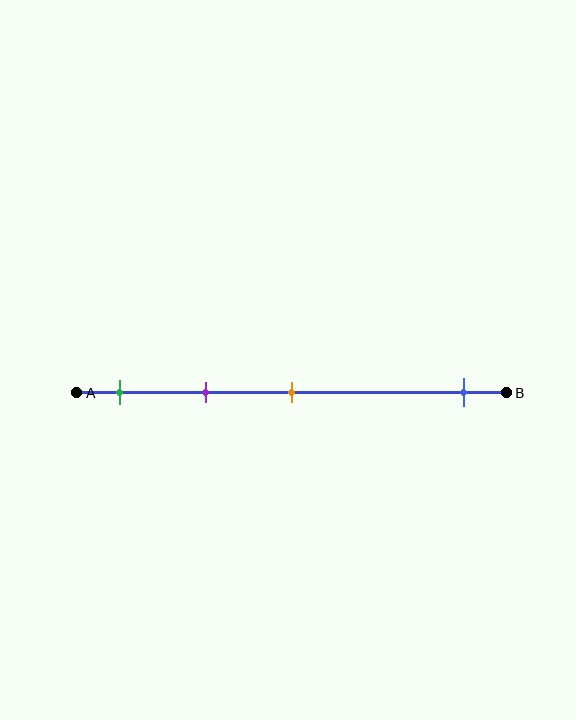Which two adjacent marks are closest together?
The green and purple marks are the closest adjacent pair.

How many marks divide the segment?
There are 4 marks dividing the segment.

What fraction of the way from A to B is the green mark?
The green mark is approximately 10% (0.1) of the way from A to B.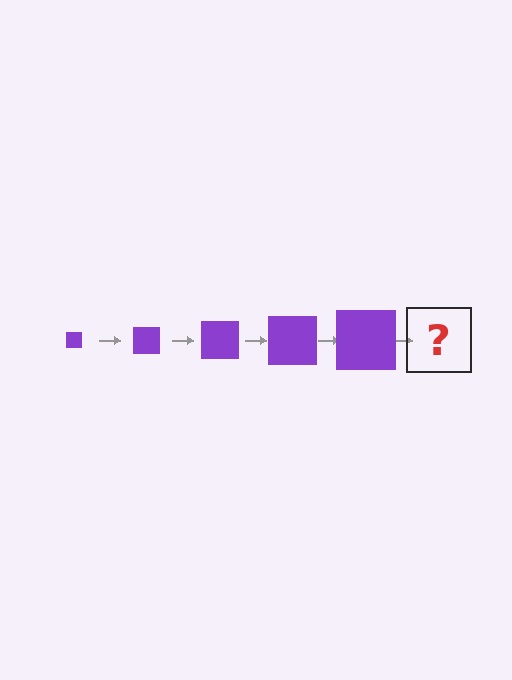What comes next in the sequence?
The next element should be a purple square, larger than the previous one.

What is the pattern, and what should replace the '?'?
The pattern is that the square gets progressively larger each step. The '?' should be a purple square, larger than the previous one.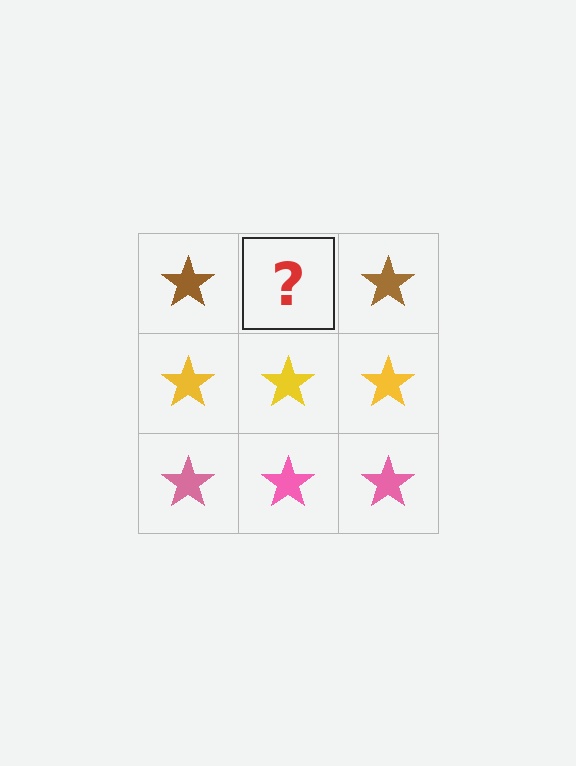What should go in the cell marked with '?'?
The missing cell should contain a brown star.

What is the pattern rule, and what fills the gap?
The rule is that each row has a consistent color. The gap should be filled with a brown star.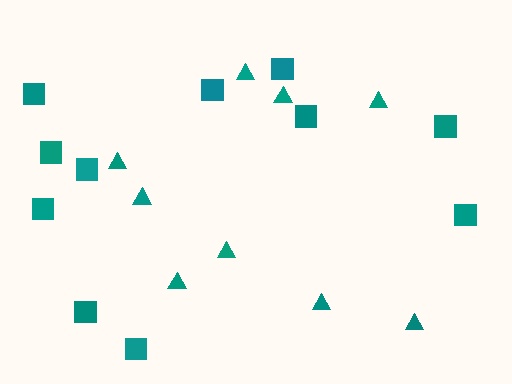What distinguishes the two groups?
There are 2 groups: one group of squares (11) and one group of triangles (9).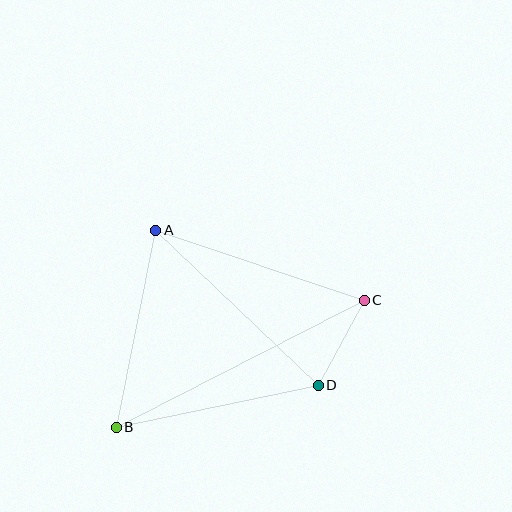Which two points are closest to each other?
Points C and D are closest to each other.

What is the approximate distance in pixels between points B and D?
The distance between B and D is approximately 206 pixels.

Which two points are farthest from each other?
Points B and C are farthest from each other.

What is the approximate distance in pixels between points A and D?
The distance between A and D is approximately 225 pixels.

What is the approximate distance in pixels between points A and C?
The distance between A and C is approximately 220 pixels.